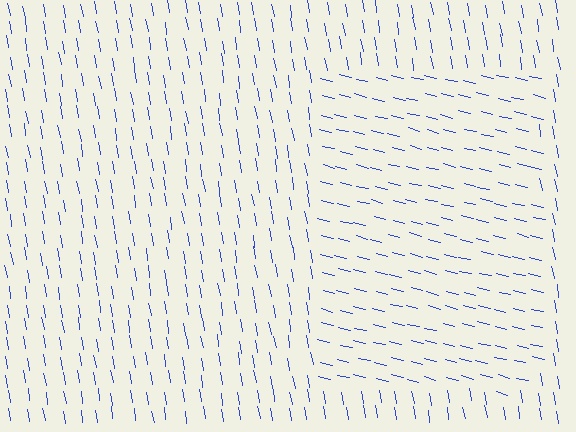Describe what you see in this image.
The image is filled with small blue line segments. A rectangle region in the image has lines oriented differently from the surrounding lines, creating a visible texture boundary.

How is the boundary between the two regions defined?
The boundary is defined purely by a change in line orientation (approximately 66 degrees difference). All lines are the same color and thickness.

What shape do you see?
I see a rectangle.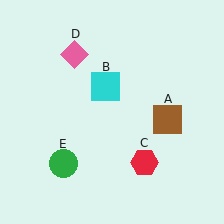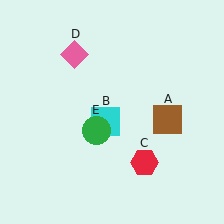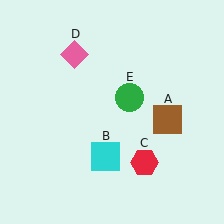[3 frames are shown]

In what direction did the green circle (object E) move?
The green circle (object E) moved up and to the right.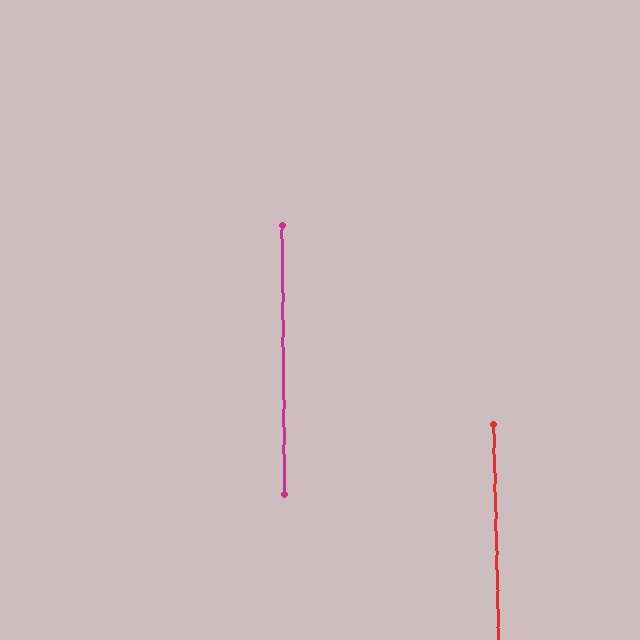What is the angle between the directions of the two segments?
Approximately 1 degree.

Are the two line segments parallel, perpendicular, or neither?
Parallel — their directions differ by only 1.0°.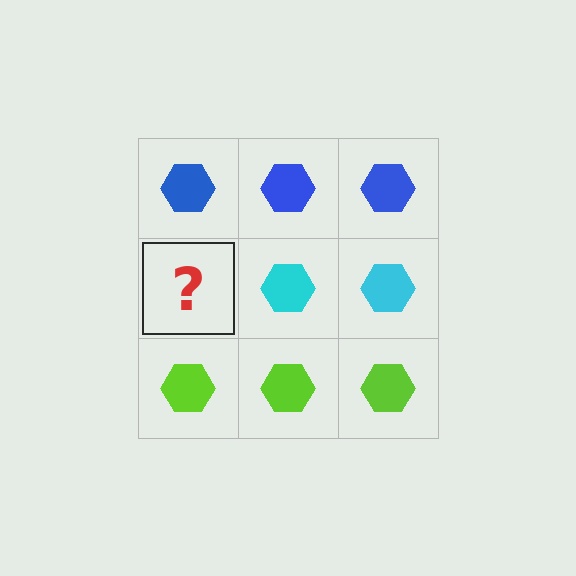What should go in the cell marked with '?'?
The missing cell should contain a cyan hexagon.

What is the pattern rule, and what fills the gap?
The rule is that each row has a consistent color. The gap should be filled with a cyan hexagon.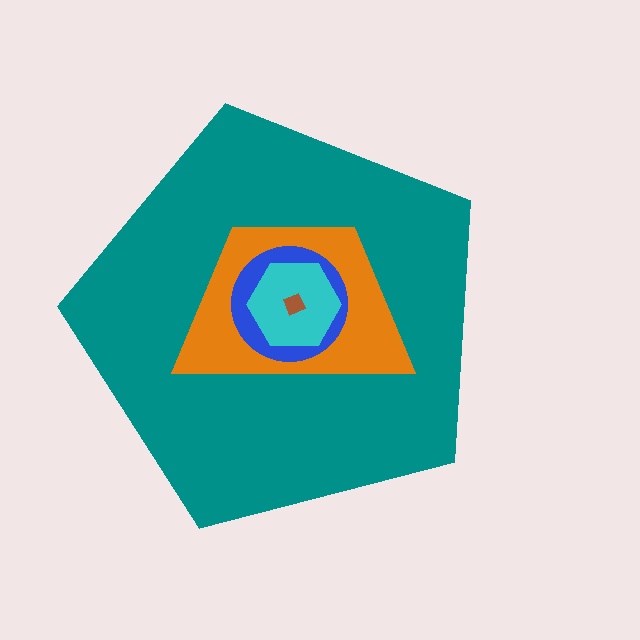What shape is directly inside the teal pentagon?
The orange trapezoid.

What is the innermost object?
The brown diamond.